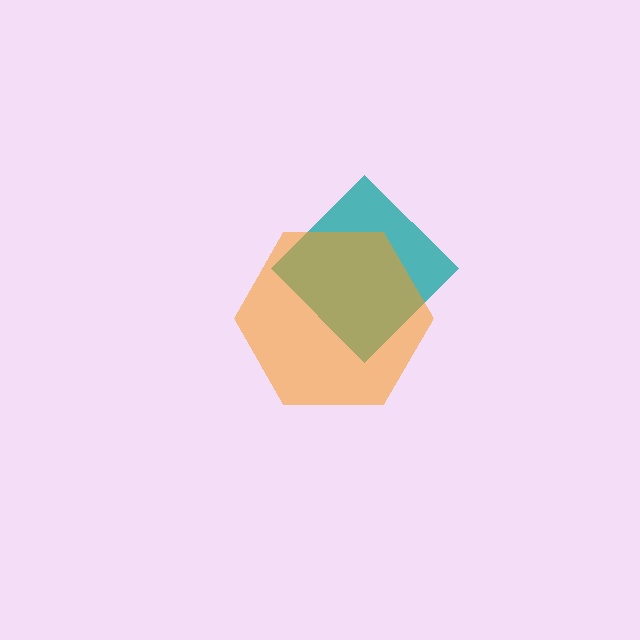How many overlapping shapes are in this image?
There are 2 overlapping shapes in the image.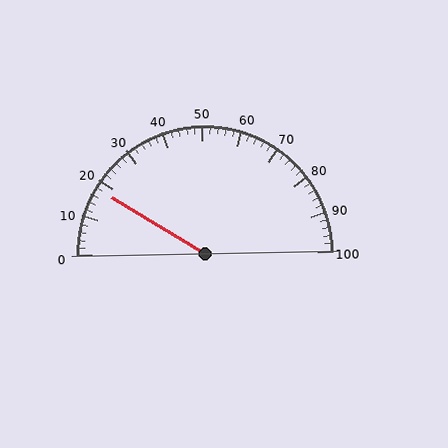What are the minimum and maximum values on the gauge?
The gauge ranges from 0 to 100.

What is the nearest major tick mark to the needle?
The nearest major tick mark is 20.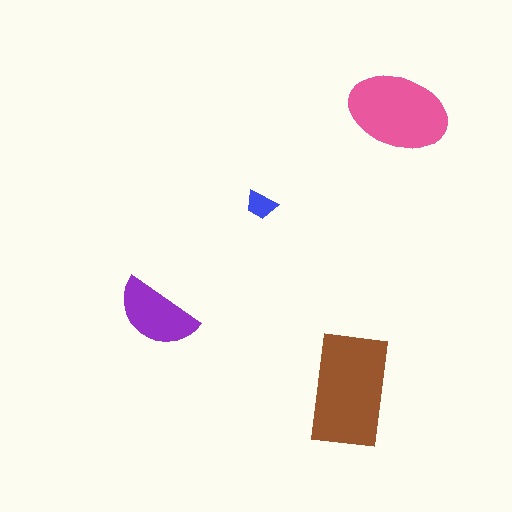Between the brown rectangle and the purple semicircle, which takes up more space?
The brown rectangle.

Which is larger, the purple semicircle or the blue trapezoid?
The purple semicircle.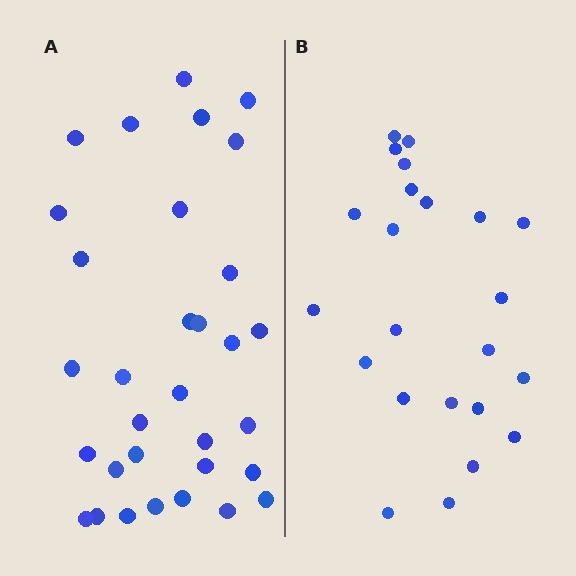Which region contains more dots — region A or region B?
Region A (the left region) has more dots.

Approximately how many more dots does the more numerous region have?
Region A has roughly 8 or so more dots than region B.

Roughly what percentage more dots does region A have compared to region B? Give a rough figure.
About 40% more.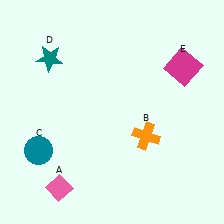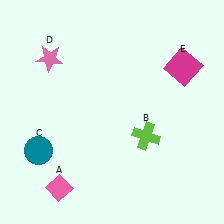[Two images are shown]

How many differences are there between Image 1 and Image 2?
There are 2 differences between the two images.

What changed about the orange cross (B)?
In Image 1, B is orange. In Image 2, it changed to lime.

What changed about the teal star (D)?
In Image 1, D is teal. In Image 2, it changed to pink.